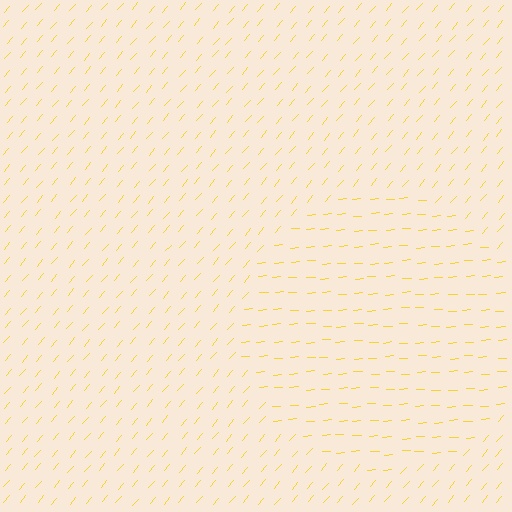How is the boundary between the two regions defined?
The boundary is defined purely by a change in line orientation (approximately 45 degrees difference). All lines are the same color and thickness.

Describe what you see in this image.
The image is filled with small yellow line segments. A circle region in the image has lines oriented differently from the surrounding lines, creating a visible texture boundary.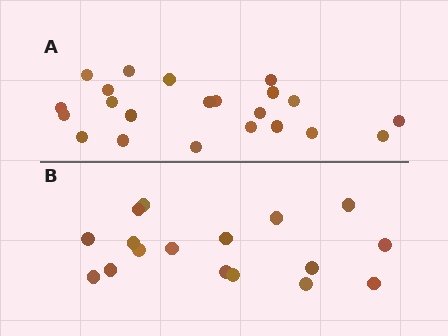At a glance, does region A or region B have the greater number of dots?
Region A (the top region) has more dots.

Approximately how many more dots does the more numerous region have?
Region A has about 5 more dots than region B.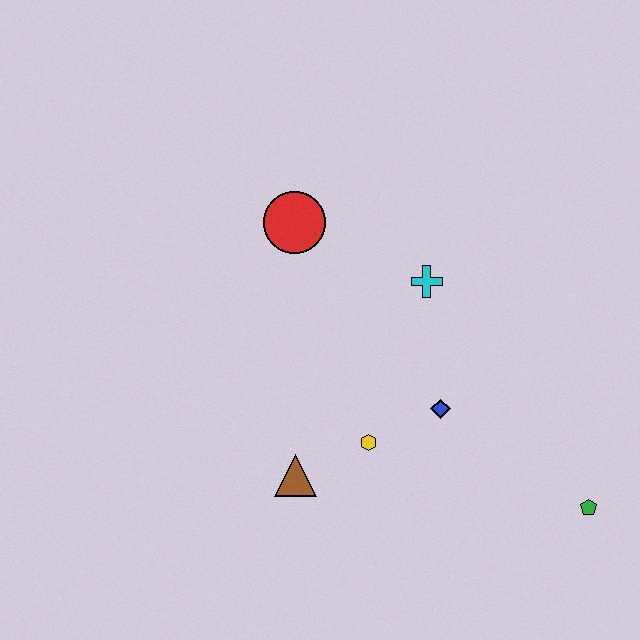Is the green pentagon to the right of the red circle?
Yes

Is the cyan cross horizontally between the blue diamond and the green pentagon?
No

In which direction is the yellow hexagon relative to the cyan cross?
The yellow hexagon is below the cyan cross.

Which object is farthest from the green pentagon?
The red circle is farthest from the green pentagon.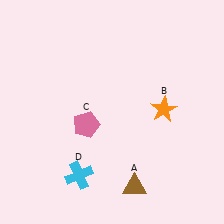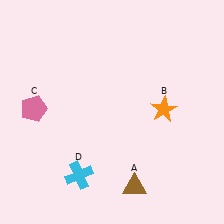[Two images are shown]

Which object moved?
The pink pentagon (C) moved left.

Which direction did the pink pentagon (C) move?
The pink pentagon (C) moved left.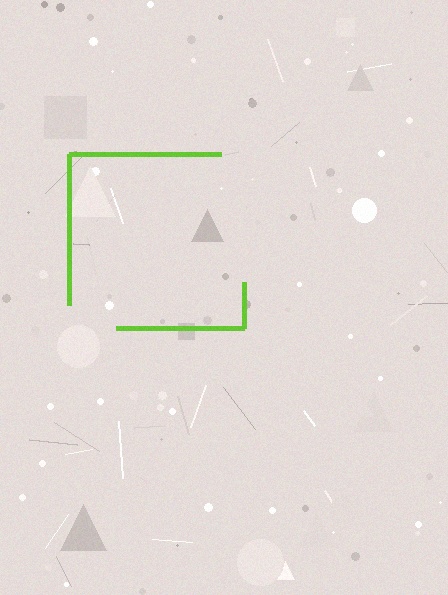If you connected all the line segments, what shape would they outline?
They would outline a square.